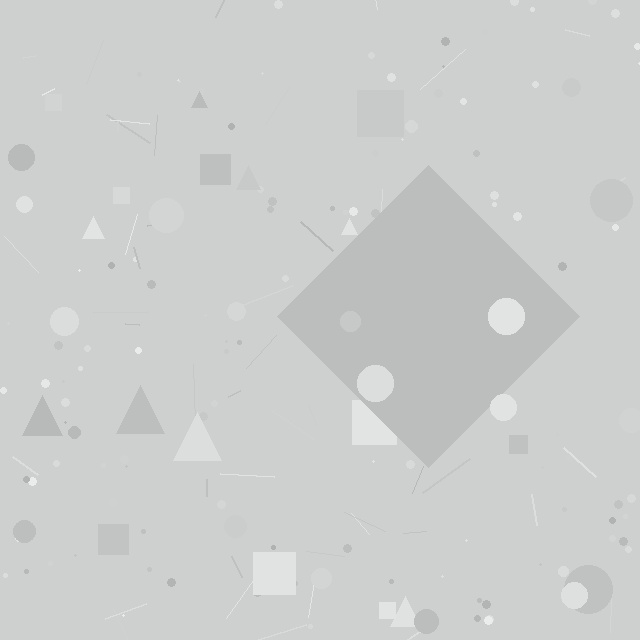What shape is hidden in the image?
A diamond is hidden in the image.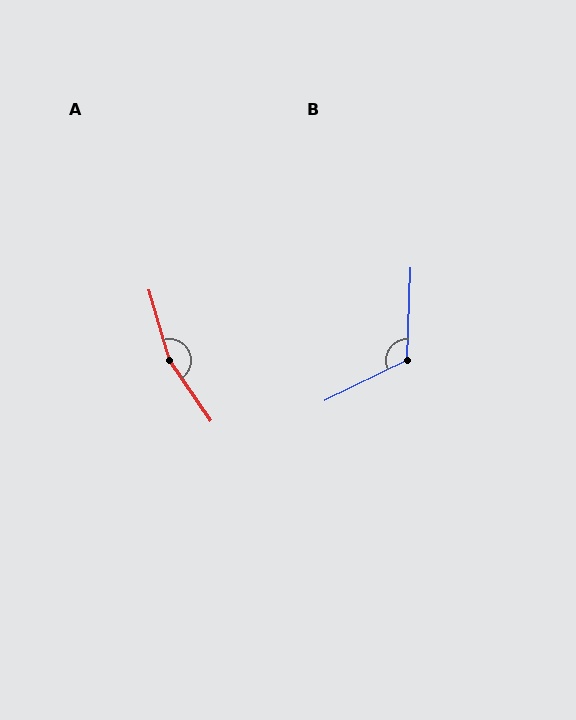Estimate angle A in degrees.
Approximately 162 degrees.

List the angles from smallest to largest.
B (118°), A (162°).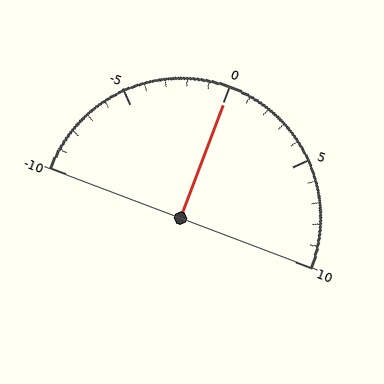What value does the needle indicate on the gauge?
The needle indicates approximately 0.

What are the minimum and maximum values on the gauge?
The gauge ranges from -10 to 10.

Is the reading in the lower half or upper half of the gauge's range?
The reading is in the upper half of the range (-10 to 10).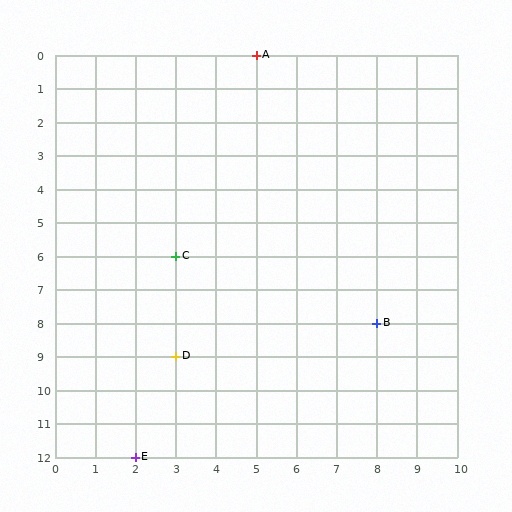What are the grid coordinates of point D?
Point D is at grid coordinates (3, 9).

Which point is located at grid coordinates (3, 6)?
Point C is at (3, 6).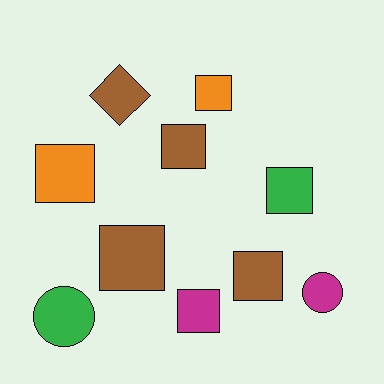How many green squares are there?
There is 1 green square.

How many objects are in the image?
There are 10 objects.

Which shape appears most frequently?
Square, with 7 objects.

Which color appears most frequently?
Brown, with 4 objects.